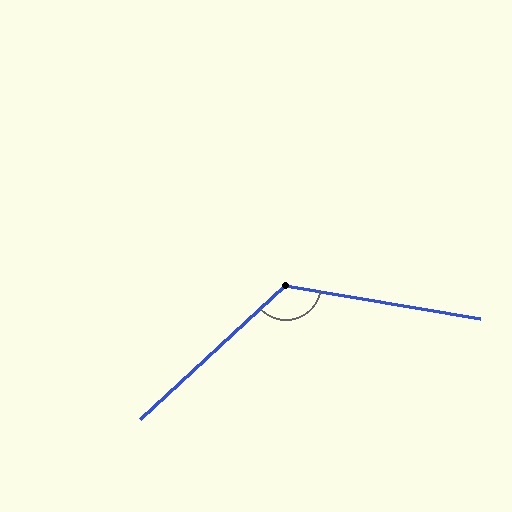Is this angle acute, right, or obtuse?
It is obtuse.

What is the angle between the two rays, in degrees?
Approximately 127 degrees.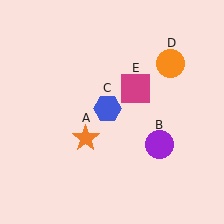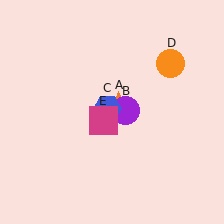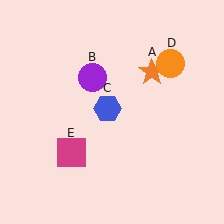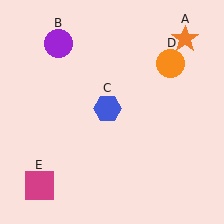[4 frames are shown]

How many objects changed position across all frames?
3 objects changed position: orange star (object A), purple circle (object B), magenta square (object E).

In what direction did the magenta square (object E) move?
The magenta square (object E) moved down and to the left.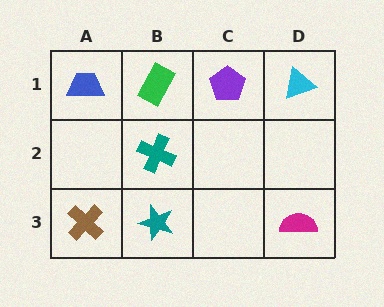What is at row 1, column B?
A green rectangle.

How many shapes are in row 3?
3 shapes.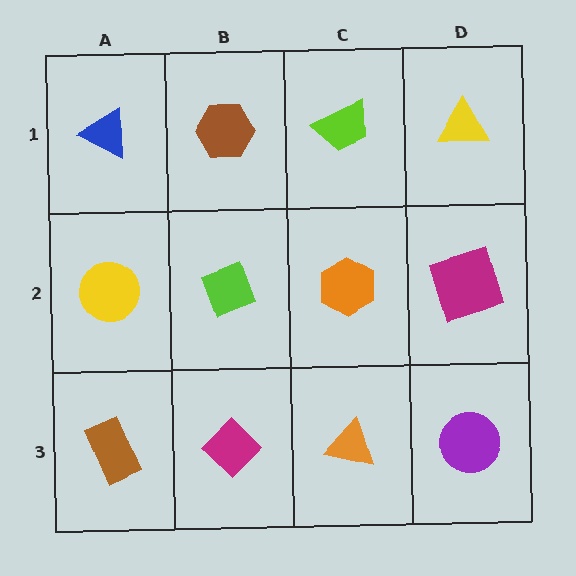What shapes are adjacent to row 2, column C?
A lime trapezoid (row 1, column C), an orange triangle (row 3, column C), a lime diamond (row 2, column B), a magenta square (row 2, column D).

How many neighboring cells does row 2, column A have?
3.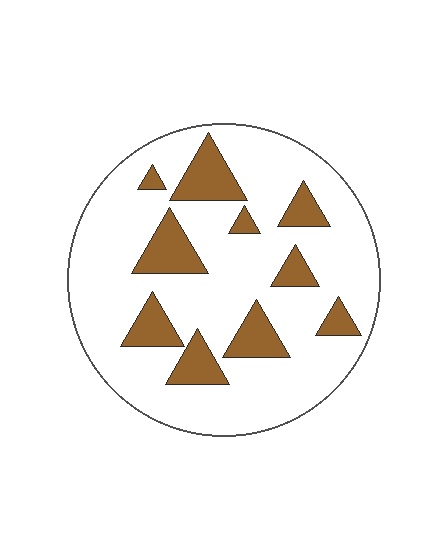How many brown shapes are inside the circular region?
10.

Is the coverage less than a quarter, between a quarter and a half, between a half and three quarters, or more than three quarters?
Less than a quarter.